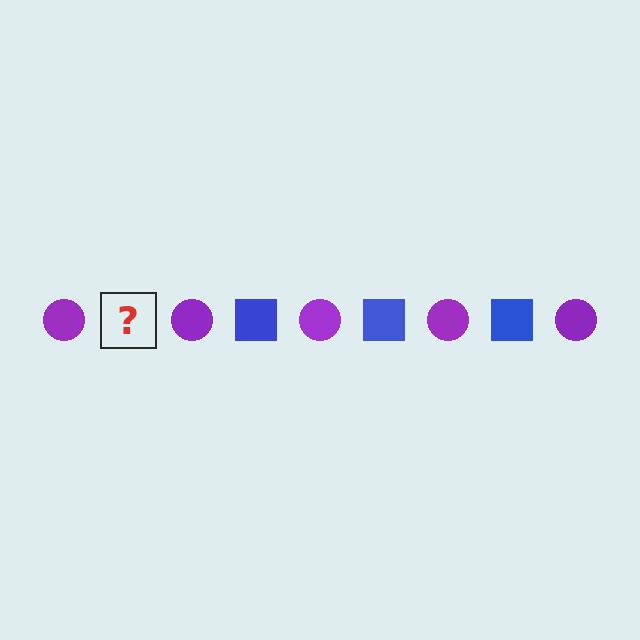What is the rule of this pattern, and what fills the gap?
The rule is that the pattern alternates between purple circle and blue square. The gap should be filled with a blue square.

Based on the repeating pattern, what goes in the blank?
The blank should be a blue square.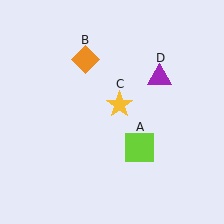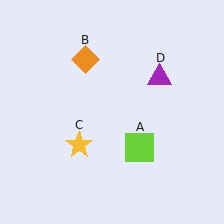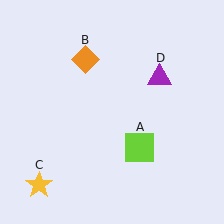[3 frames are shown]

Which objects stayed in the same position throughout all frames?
Lime square (object A) and orange diamond (object B) and purple triangle (object D) remained stationary.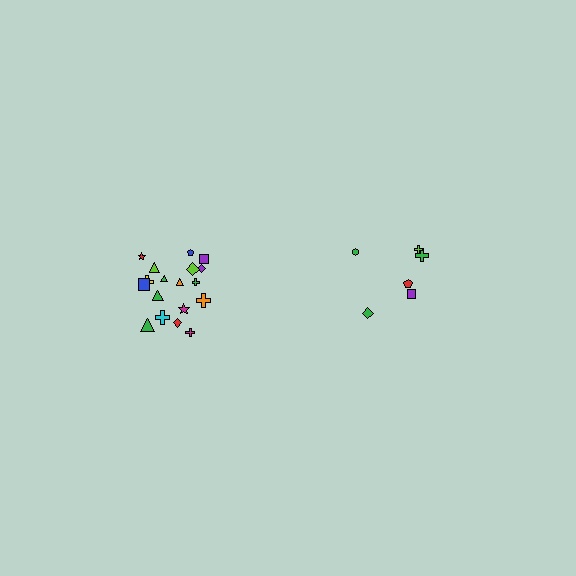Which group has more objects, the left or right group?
The left group.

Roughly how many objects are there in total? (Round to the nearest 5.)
Roughly 25 objects in total.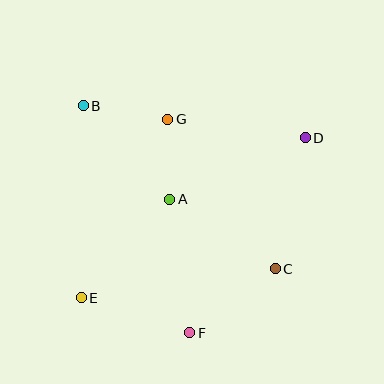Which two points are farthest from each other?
Points D and E are farthest from each other.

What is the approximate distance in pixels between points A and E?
The distance between A and E is approximately 133 pixels.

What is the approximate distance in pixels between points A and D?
The distance between A and D is approximately 149 pixels.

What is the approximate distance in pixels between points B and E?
The distance between B and E is approximately 192 pixels.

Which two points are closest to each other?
Points A and G are closest to each other.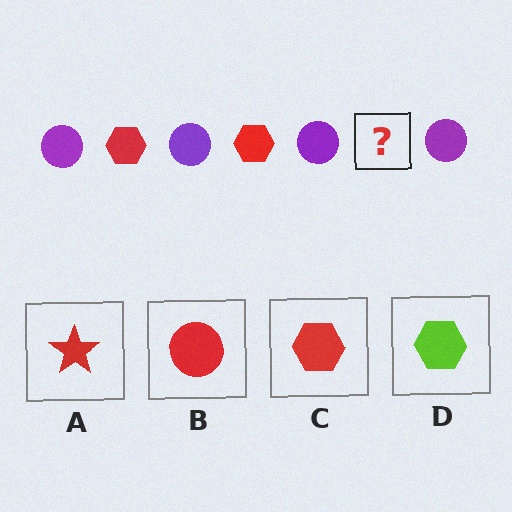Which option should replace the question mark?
Option C.